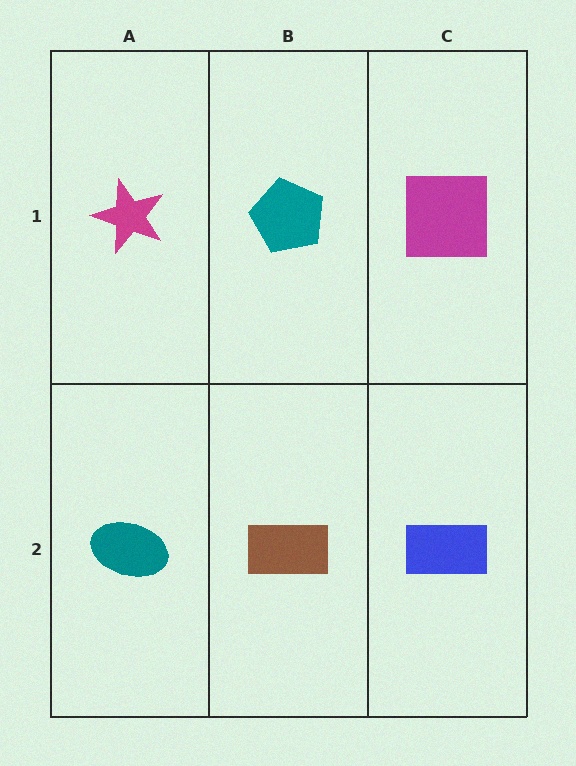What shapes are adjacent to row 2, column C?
A magenta square (row 1, column C), a brown rectangle (row 2, column B).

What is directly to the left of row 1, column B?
A magenta star.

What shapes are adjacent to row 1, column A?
A teal ellipse (row 2, column A), a teal pentagon (row 1, column B).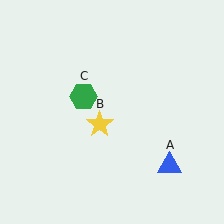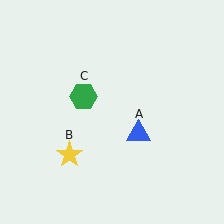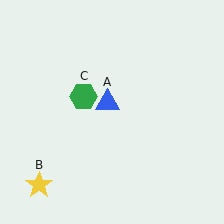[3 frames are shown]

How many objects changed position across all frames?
2 objects changed position: blue triangle (object A), yellow star (object B).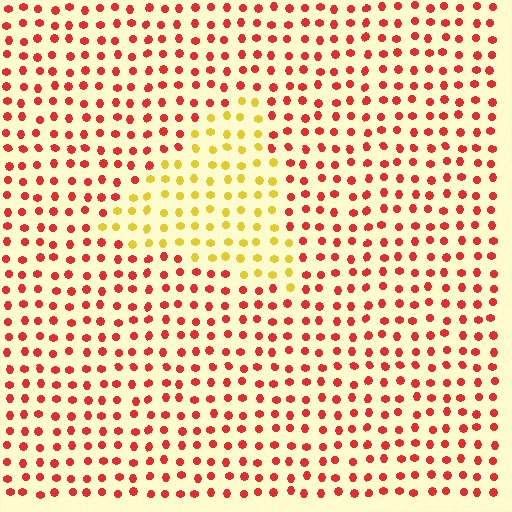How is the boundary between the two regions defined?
The boundary is defined purely by a slight shift in hue (about 55 degrees). Spacing, size, and orientation are identical on both sides.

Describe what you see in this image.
The image is filled with small red elements in a uniform arrangement. A triangle-shaped region is visible where the elements are tinted to a slightly different hue, forming a subtle color boundary.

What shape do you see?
I see a triangle.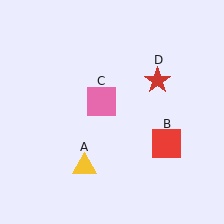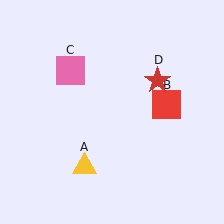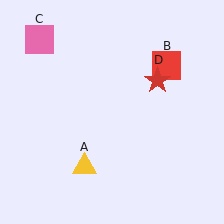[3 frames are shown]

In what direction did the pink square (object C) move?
The pink square (object C) moved up and to the left.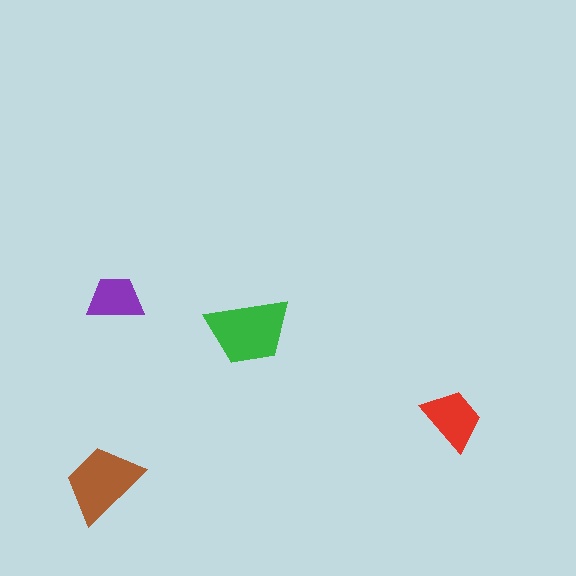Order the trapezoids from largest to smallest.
the green one, the brown one, the red one, the purple one.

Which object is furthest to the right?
The red trapezoid is rightmost.